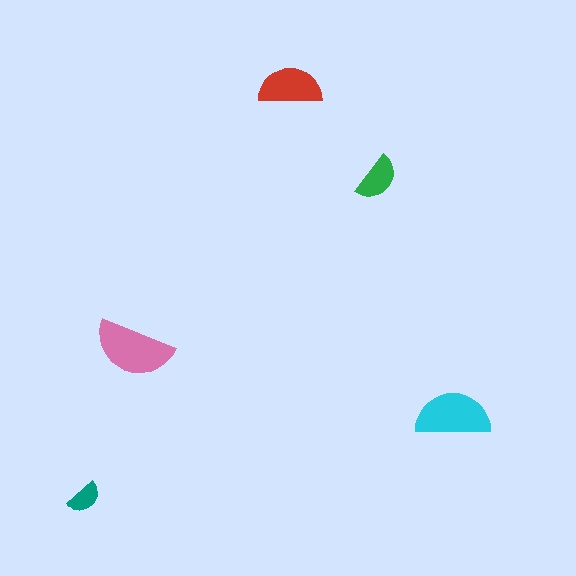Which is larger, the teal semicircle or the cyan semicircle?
The cyan one.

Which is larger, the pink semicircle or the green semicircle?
The pink one.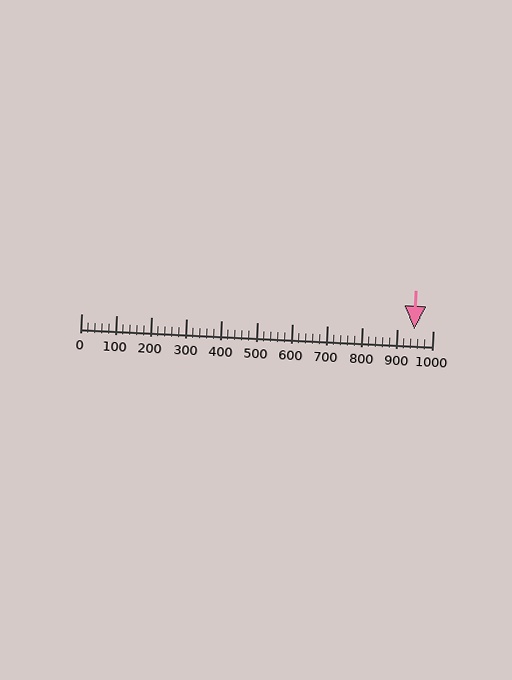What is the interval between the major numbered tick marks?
The major tick marks are spaced 100 units apart.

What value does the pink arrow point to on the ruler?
The pink arrow points to approximately 947.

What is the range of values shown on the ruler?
The ruler shows values from 0 to 1000.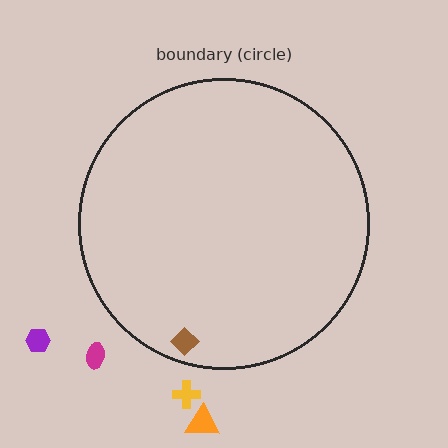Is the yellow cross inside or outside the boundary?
Outside.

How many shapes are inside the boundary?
1 inside, 4 outside.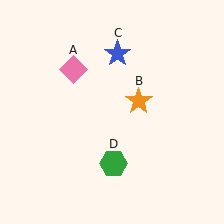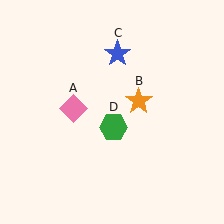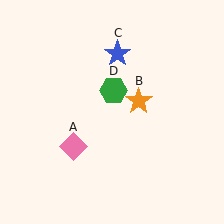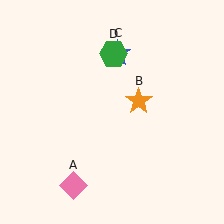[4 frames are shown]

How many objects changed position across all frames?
2 objects changed position: pink diamond (object A), green hexagon (object D).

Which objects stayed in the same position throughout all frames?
Orange star (object B) and blue star (object C) remained stationary.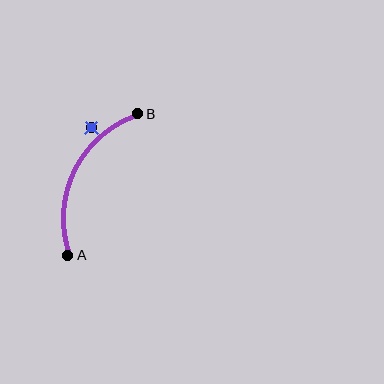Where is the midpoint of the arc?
The arc midpoint is the point on the curve farthest from the straight line joining A and B. It sits to the left of that line.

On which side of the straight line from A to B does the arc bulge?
The arc bulges to the left of the straight line connecting A and B.